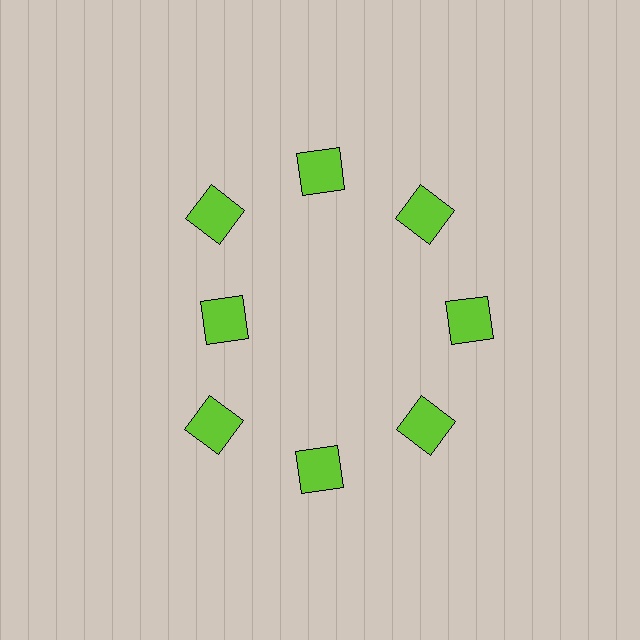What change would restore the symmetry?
The symmetry would be restored by moving it outward, back onto the ring so that all 8 squares sit at equal angles and equal distance from the center.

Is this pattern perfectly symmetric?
No. The 8 lime squares are arranged in a ring, but one element near the 9 o'clock position is pulled inward toward the center, breaking the 8-fold rotational symmetry.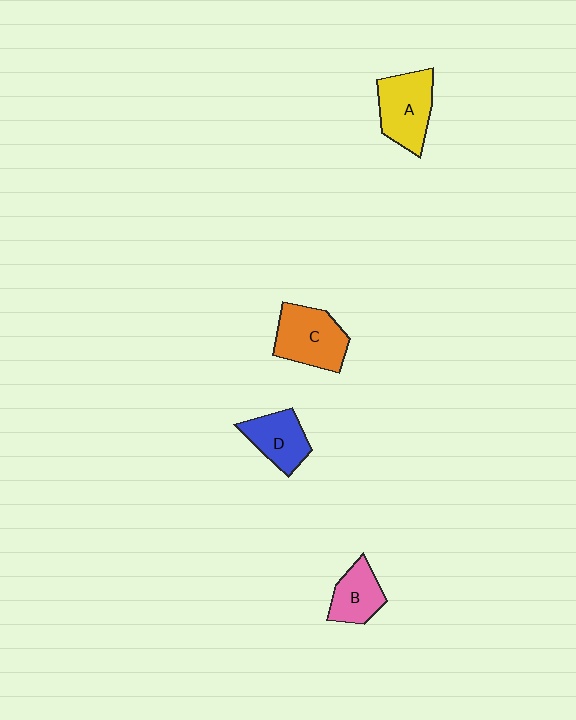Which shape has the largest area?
Shape C (orange).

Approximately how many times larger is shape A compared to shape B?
Approximately 1.5 times.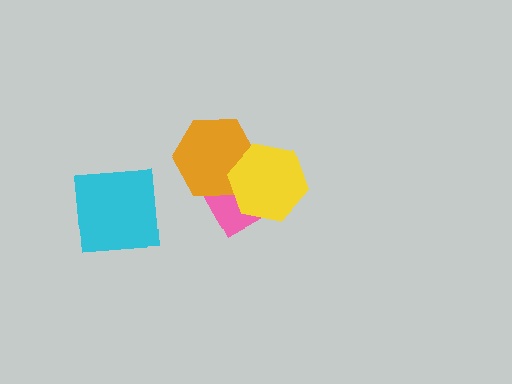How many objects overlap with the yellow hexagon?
2 objects overlap with the yellow hexagon.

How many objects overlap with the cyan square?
0 objects overlap with the cyan square.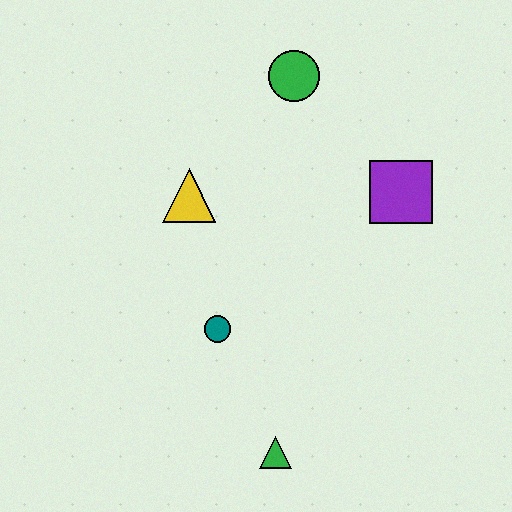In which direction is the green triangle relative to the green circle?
The green triangle is below the green circle.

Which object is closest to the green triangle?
The teal circle is closest to the green triangle.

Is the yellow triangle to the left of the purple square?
Yes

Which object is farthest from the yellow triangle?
The green triangle is farthest from the yellow triangle.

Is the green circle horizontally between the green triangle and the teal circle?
No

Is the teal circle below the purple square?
Yes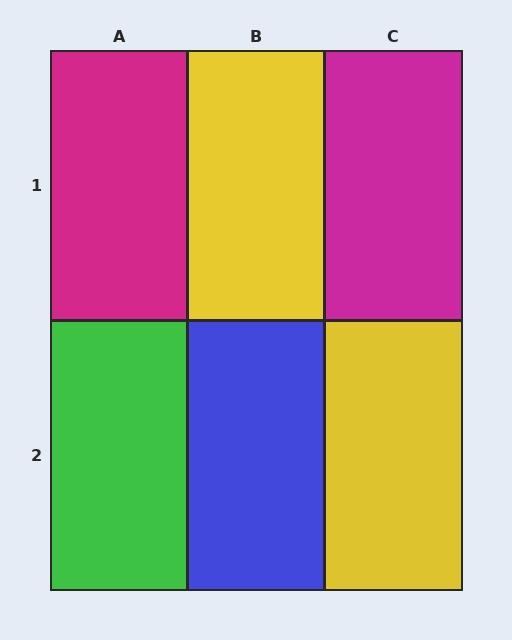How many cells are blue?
1 cell is blue.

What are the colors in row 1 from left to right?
Magenta, yellow, magenta.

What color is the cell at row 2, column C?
Yellow.